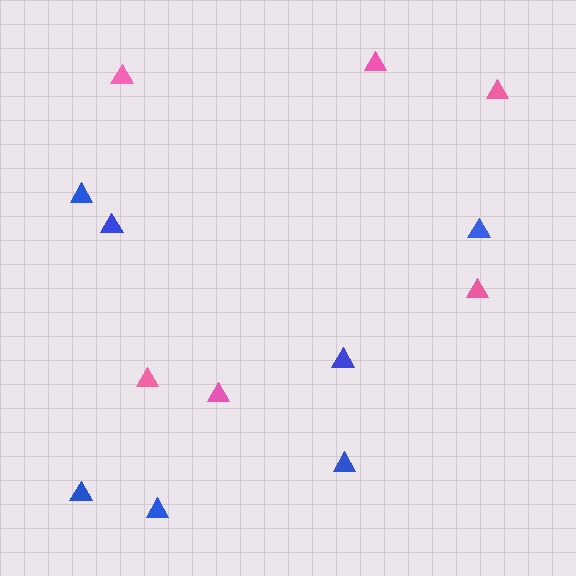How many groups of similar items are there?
There are 2 groups: one group of pink triangles (6) and one group of blue triangles (7).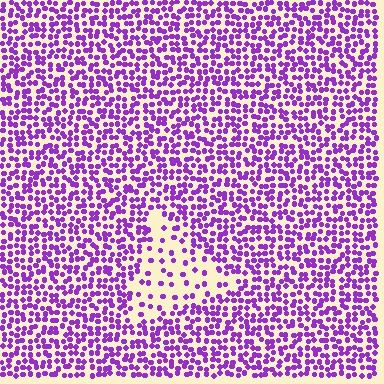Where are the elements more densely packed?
The elements are more densely packed outside the triangle boundary.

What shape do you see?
I see a triangle.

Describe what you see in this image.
The image contains small purple elements arranged at two different densities. A triangle-shaped region is visible where the elements are less densely packed than the surrounding area.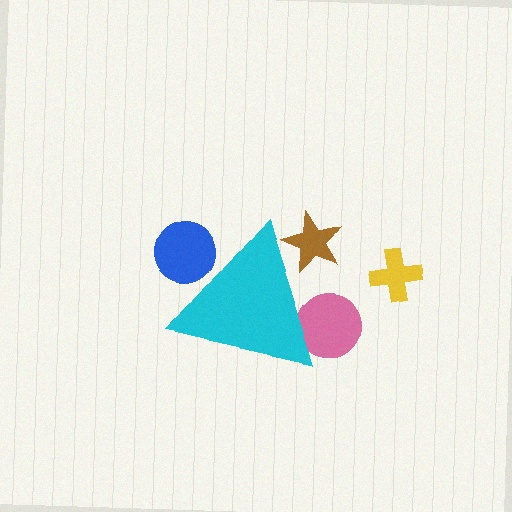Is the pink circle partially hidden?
Yes, the pink circle is partially hidden behind the cyan triangle.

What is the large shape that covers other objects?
A cyan triangle.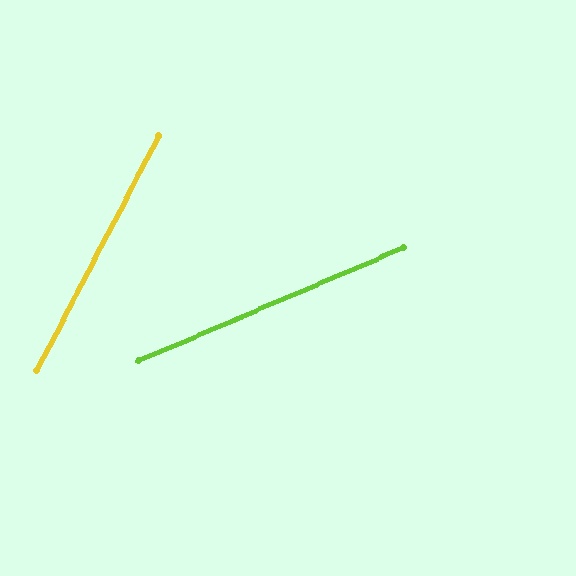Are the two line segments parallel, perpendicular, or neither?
Neither parallel nor perpendicular — they differ by about 39°.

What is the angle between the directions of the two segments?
Approximately 39 degrees.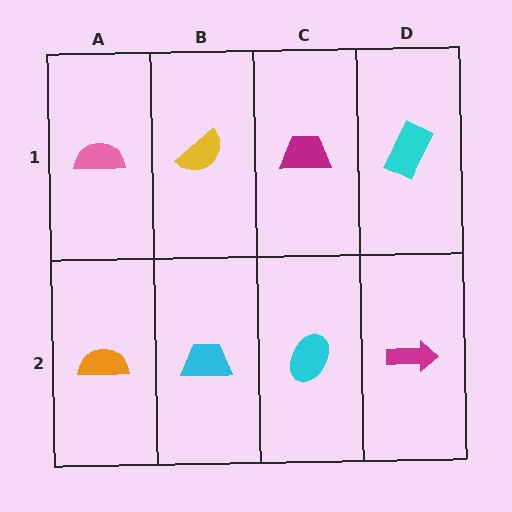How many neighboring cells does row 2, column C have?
3.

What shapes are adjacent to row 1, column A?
An orange semicircle (row 2, column A), a yellow semicircle (row 1, column B).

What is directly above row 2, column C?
A magenta trapezoid.